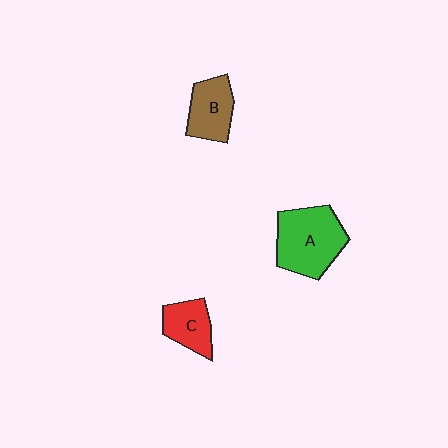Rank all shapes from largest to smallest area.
From largest to smallest: A (green), B (brown), C (red).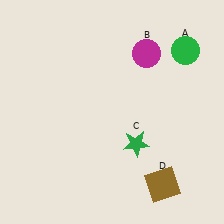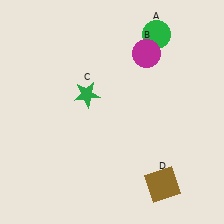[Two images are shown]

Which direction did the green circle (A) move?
The green circle (A) moved left.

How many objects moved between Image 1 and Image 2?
2 objects moved between the two images.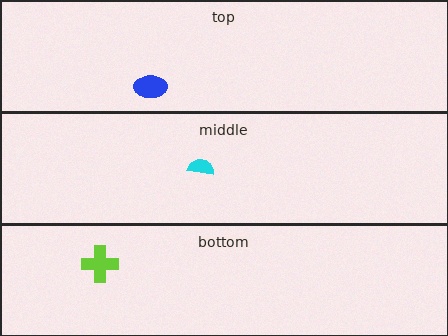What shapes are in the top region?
The blue ellipse.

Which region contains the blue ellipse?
The top region.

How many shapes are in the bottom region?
1.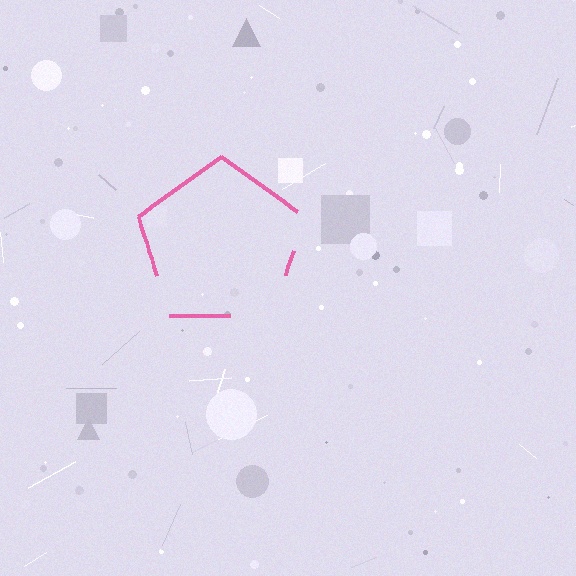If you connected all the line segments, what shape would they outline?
They would outline a pentagon.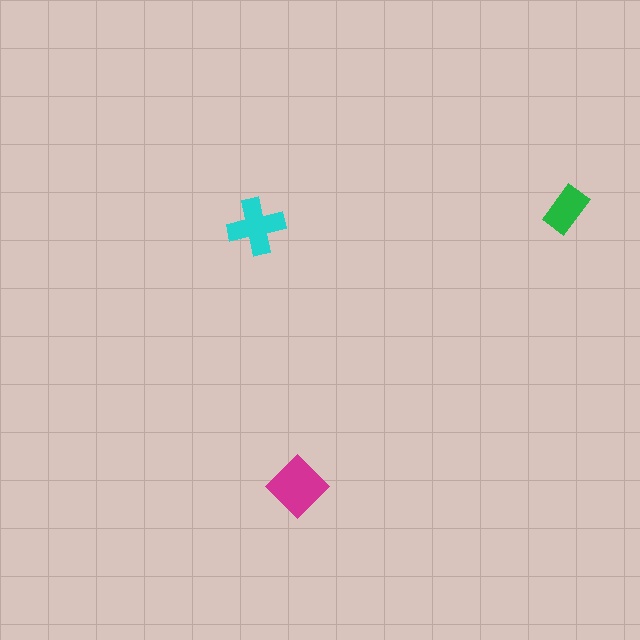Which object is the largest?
The magenta diamond.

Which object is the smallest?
The green rectangle.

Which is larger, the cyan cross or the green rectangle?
The cyan cross.